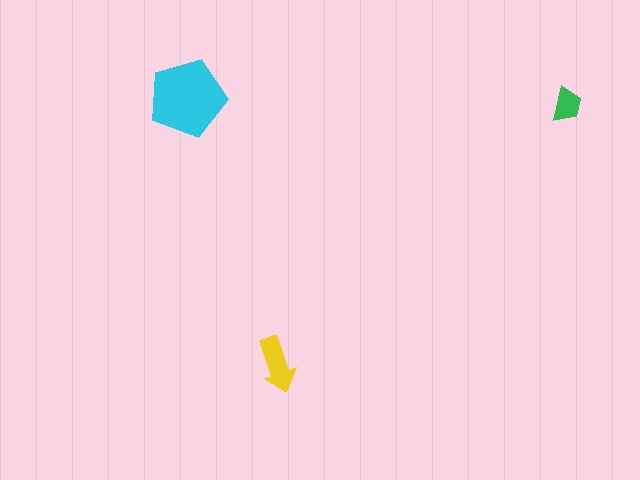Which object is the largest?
The cyan pentagon.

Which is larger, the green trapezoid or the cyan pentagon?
The cyan pentagon.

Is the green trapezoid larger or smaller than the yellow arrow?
Smaller.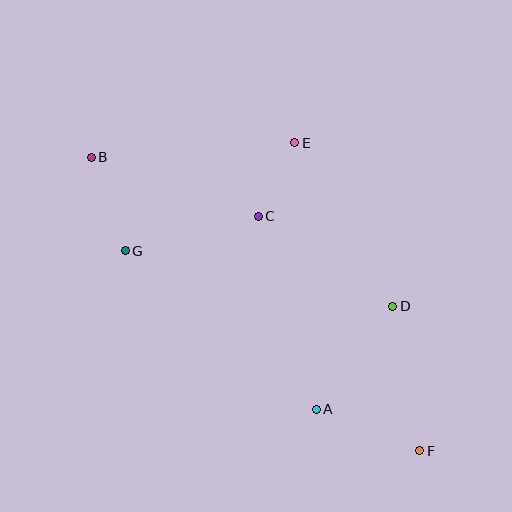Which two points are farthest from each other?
Points B and F are farthest from each other.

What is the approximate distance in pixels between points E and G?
The distance between E and G is approximately 201 pixels.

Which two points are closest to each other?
Points C and E are closest to each other.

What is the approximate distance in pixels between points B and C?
The distance between B and C is approximately 177 pixels.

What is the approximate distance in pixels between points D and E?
The distance between D and E is approximately 190 pixels.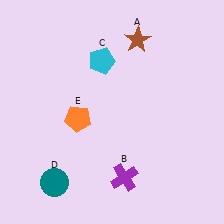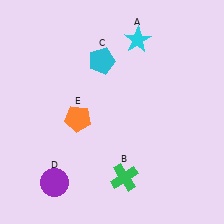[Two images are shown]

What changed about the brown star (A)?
In Image 1, A is brown. In Image 2, it changed to cyan.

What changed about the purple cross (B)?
In Image 1, B is purple. In Image 2, it changed to green.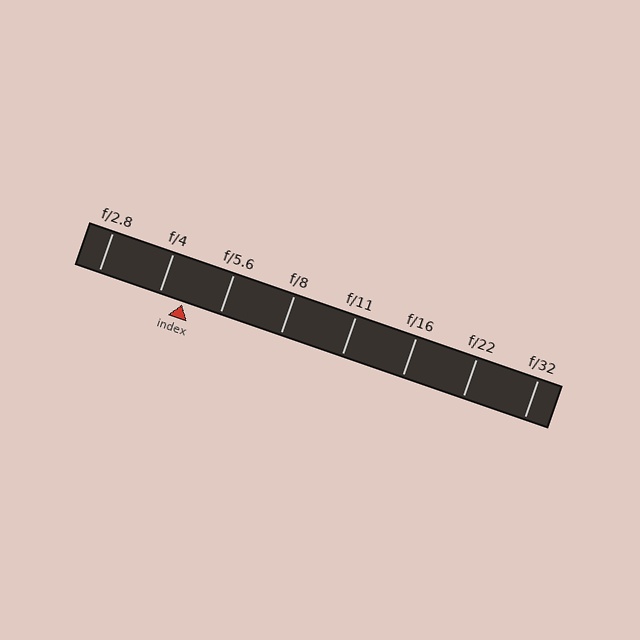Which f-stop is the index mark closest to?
The index mark is closest to f/4.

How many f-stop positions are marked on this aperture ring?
There are 8 f-stop positions marked.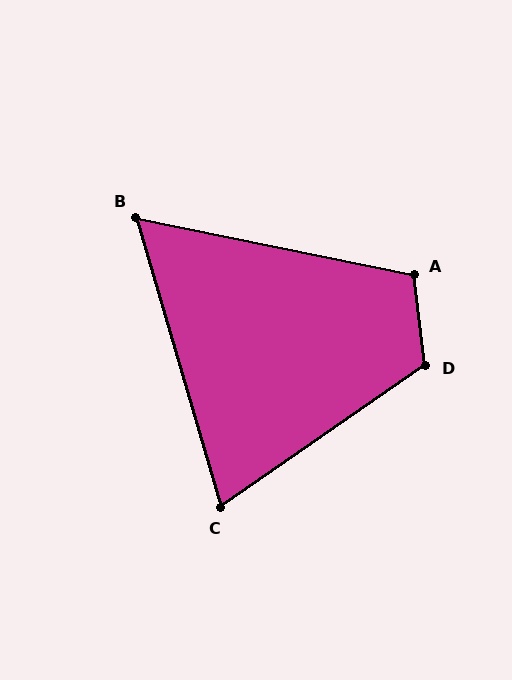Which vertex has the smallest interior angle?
B, at approximately 62 degrees.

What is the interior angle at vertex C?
Approximately 72 degrees (acute).